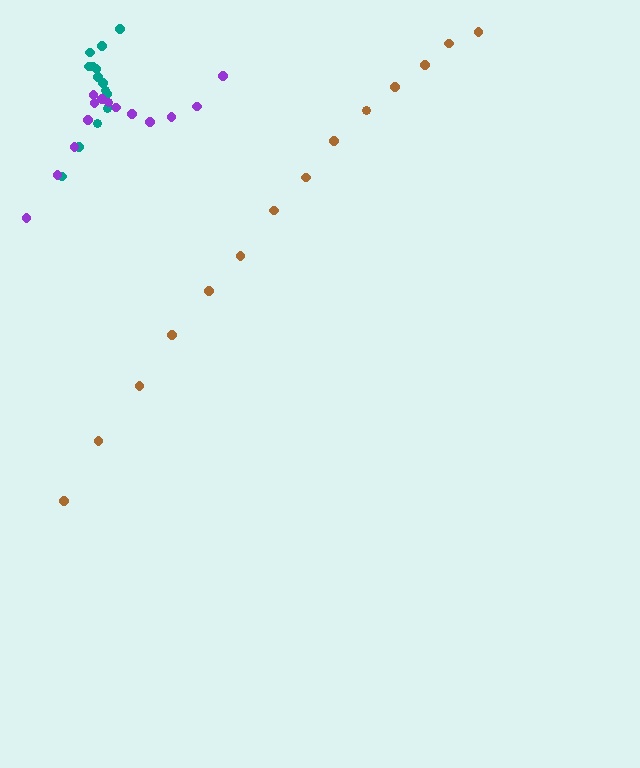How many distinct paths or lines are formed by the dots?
There are 3 distinct paths.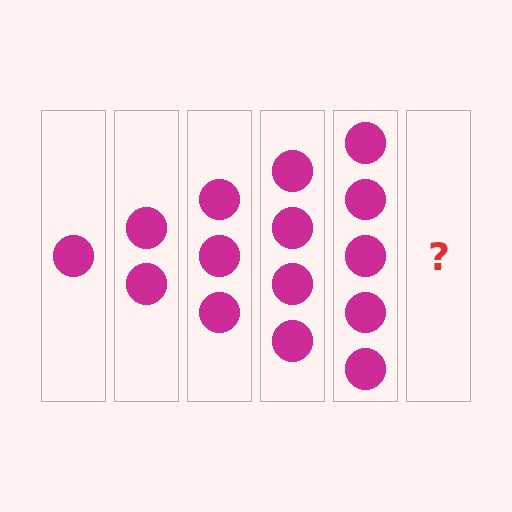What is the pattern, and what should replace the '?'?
The pattern is that each step adds one more circle. The '?' should be 6 circles.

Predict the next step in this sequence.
The next step is 6 circles.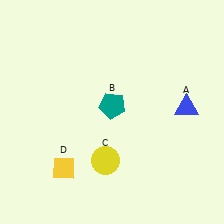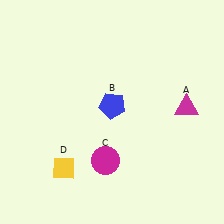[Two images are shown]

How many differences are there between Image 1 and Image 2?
There are 3 differences between the two images.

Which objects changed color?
A changed from blue to magenta. B changed from teal to blue. C changed from yellow to magenta.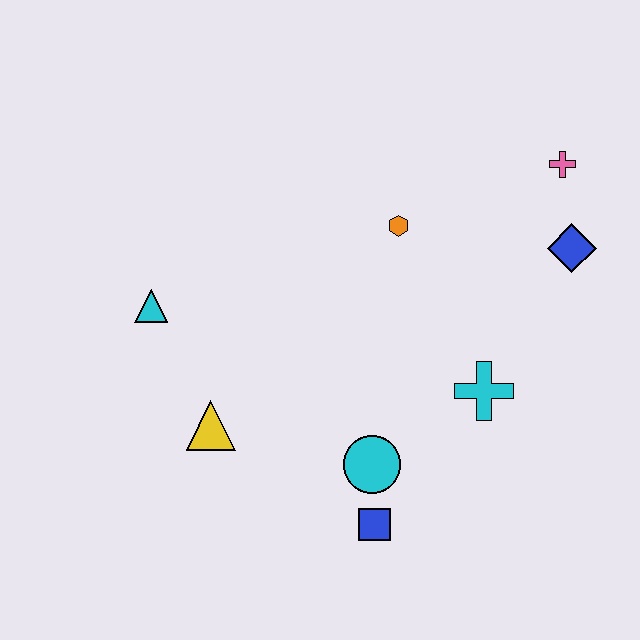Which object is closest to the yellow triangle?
The cyan triangle is closest to the yellow triangle.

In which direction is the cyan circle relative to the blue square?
The cyan circle is above the blue square.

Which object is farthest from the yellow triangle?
The pink cross is farthest from the yellow triangle.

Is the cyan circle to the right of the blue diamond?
No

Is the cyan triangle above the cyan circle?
Yes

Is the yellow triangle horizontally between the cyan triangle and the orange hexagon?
Yes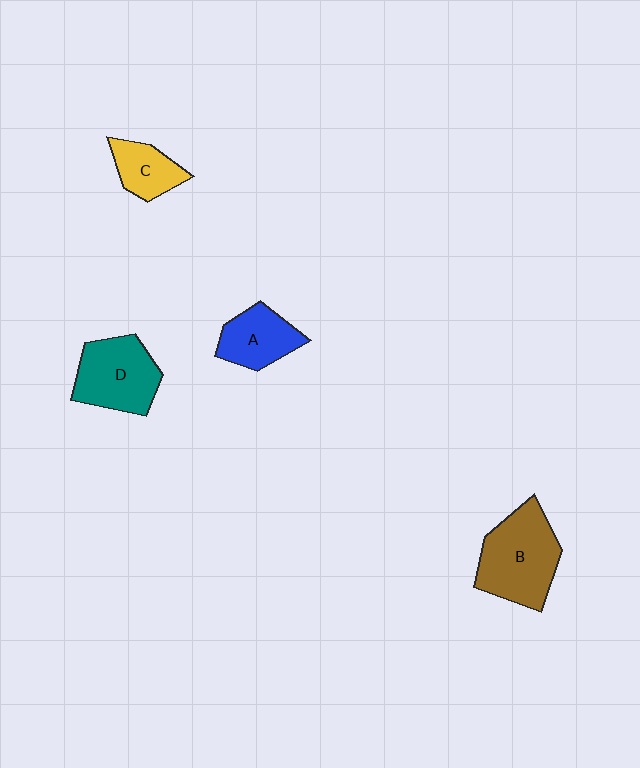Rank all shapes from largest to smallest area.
From largest to smallest: B (brown), D (teal), A (blue), C (yellow).